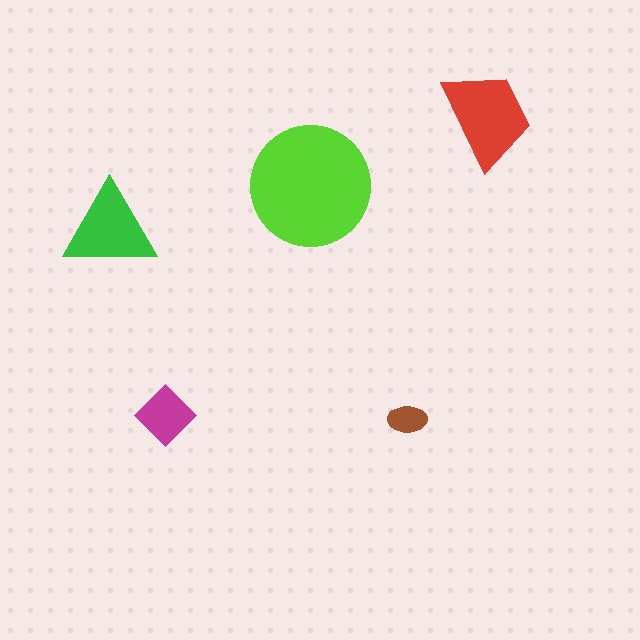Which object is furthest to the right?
The red trapezoid is rightmost.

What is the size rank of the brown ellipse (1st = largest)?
5th.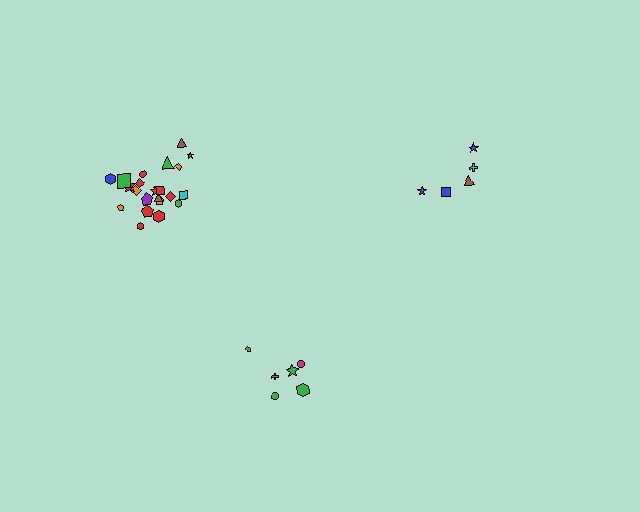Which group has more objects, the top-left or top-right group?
The top-left group.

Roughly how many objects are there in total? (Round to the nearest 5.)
Roughly 35 objects in total.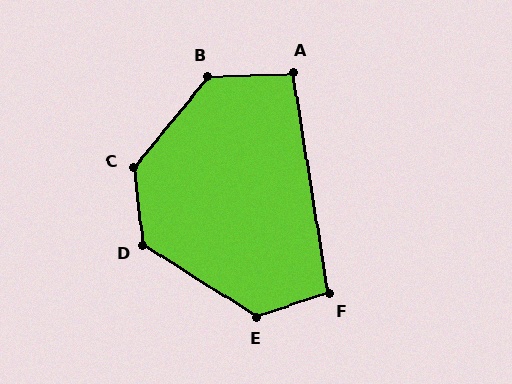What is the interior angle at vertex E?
Approximately 130 degrees (obtuse).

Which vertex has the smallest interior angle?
A, at approximately 97 degrees.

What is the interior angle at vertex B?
Approximately 132 degrees (obtuse).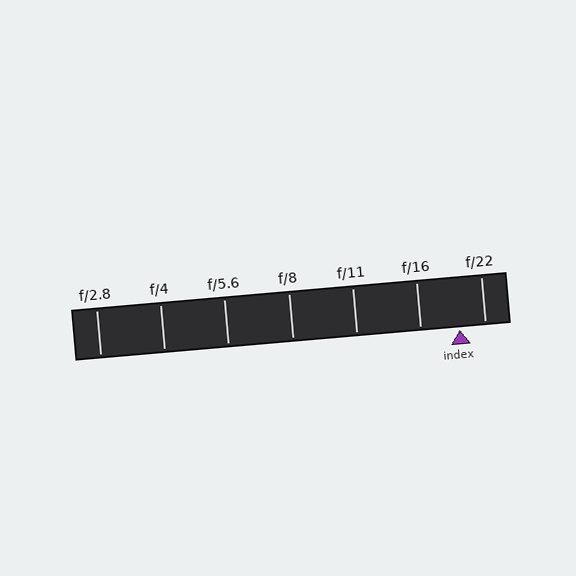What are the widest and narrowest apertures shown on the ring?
The widest aperture shown is f/2.8 and the narrowest is f/22.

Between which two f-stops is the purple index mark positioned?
The index mark is between f/16 and f/22.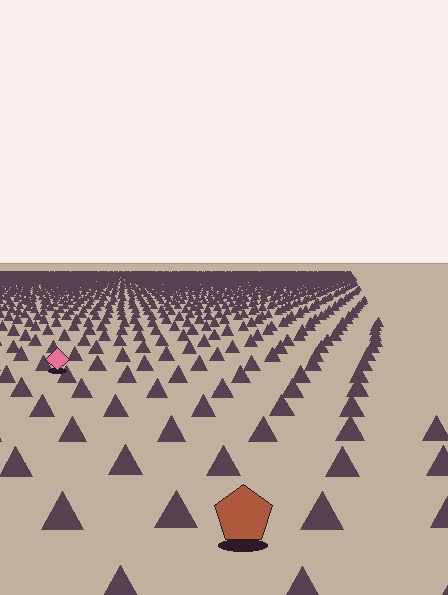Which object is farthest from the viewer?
The pink diamond is farthest from the viewer. It appears smaller and the ground texture around it is denser.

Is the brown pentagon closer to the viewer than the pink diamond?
Yes. The brown pentagon is closer — you can tell from the texture gradient: the ground texture is coarser near it.